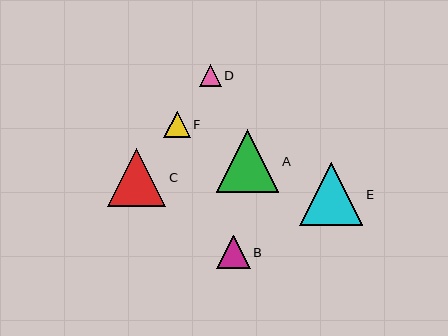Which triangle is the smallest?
Triangle D is the smallest with a size of approximately 22 pixels.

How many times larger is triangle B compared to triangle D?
Triangle B is approximately 1.5 times the size of triangle D.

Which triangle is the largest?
Triangle E is the largest with a size of approximately 63 pixels.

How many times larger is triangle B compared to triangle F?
Triangle B is approximately 1.3 times the size of triangle F.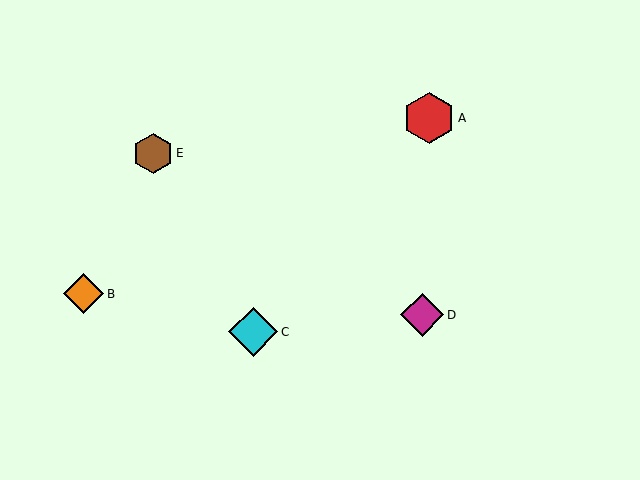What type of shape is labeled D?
Shape D is a magenta diamond.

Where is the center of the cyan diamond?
The center of the cyan diamond is at (253, 332).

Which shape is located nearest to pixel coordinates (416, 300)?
The magenta diamond (labeled D) at (422, 315) is nearest to that location.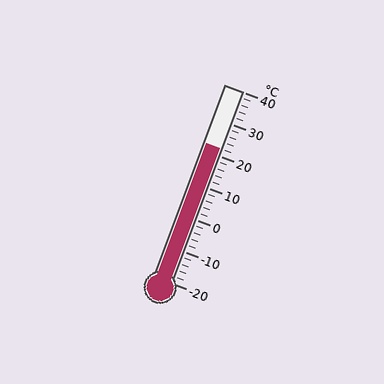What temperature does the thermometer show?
The thermometer shows approximately 22°C.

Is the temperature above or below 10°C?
The temperature is above 10°C.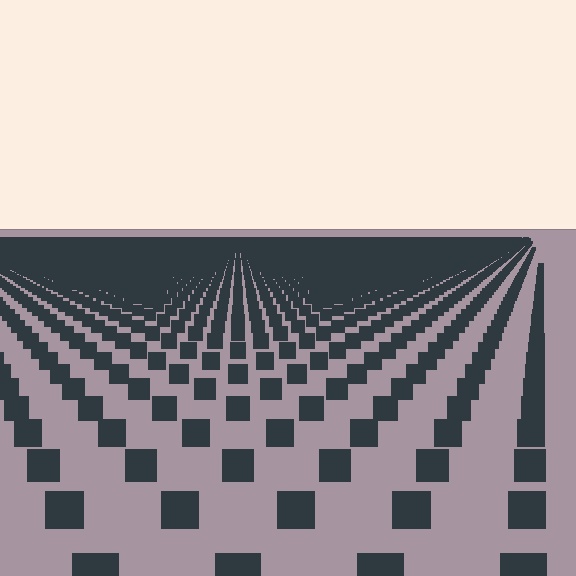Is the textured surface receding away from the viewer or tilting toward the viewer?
The surface is receding away from the viewer. Texture elements get smaller and denser toward the top.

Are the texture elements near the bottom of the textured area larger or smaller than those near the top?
Larger. Near the bottom, elements are closer to the viewer and appear at a bigger on-screen size.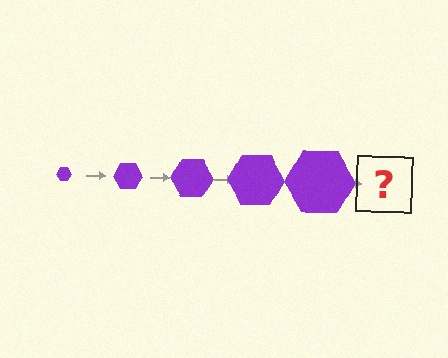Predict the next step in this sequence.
The next step is a purple hexagon, larger than the previous one.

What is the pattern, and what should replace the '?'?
The pattern is that the hexagon gets progressively larger each step. The '?' should be a purple hexagon, larger than the previous one.